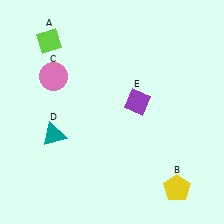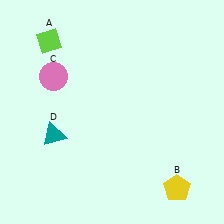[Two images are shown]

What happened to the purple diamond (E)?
The purple diamond (E) was removed in Image 2. It was in the top-right area of Image 1.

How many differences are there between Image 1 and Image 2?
There is 1 difference between the two images.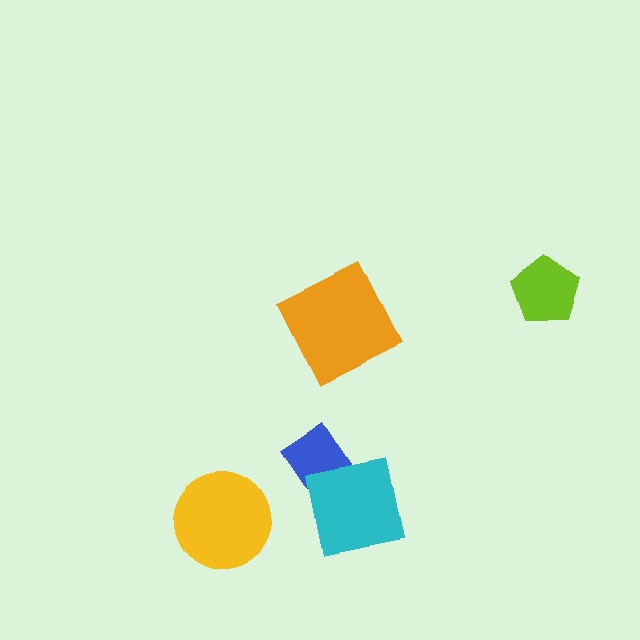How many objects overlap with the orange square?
0 objects overlap with the orange square.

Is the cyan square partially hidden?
No, no other shape covers it.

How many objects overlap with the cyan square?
1 object overlaps with the cyan square.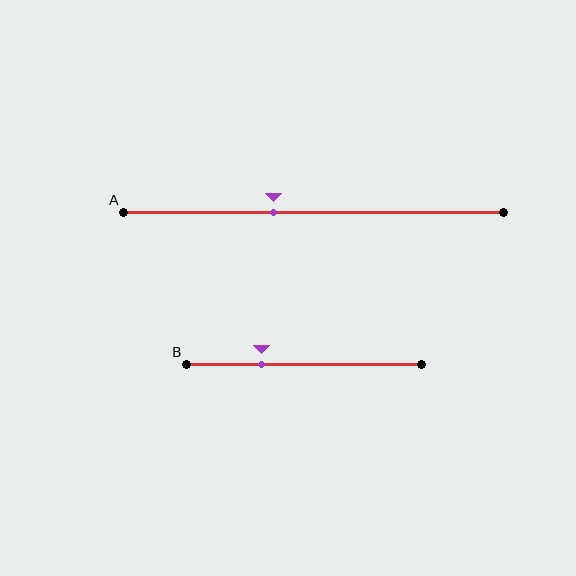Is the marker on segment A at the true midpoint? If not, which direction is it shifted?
No, the marker on segment A is shifted to the left by about 11% of the segment length.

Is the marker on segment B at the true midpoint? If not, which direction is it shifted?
No, the marker on segment B is shifted to the left by about 18% of the segment length.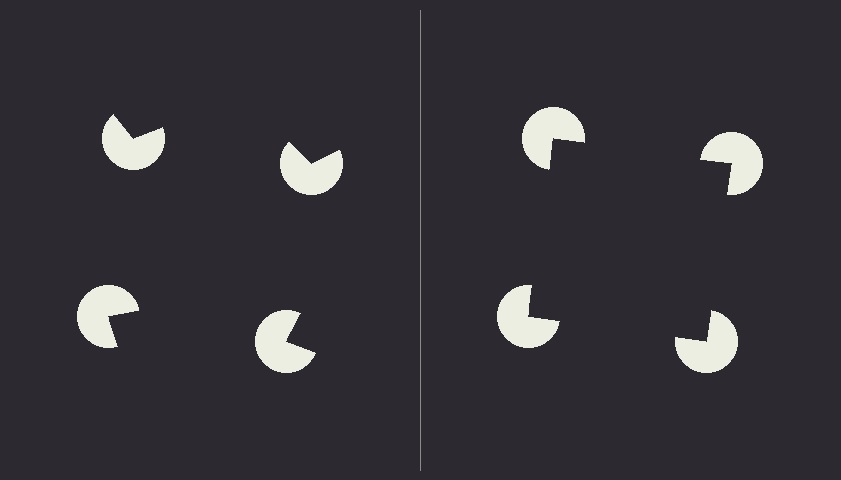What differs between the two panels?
The pac-man discs are positioned identically on both sides; only the wedge orientations differ. On the right they align to a square; on the left they are misaligned.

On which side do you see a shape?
An illusory square appears on the right side. On the left side the wedge cuts are rotated, so no coherent shape forms.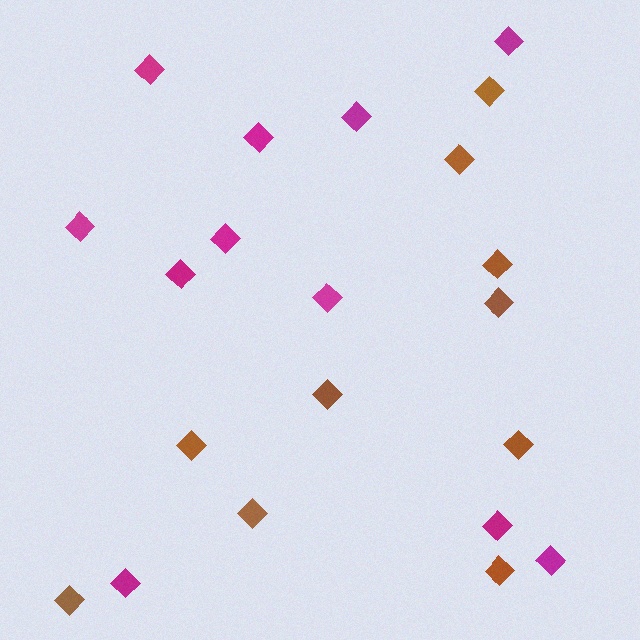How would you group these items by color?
There are 2 groups: one group of magenta diamonds (11) and one group of brown diamonds (10).